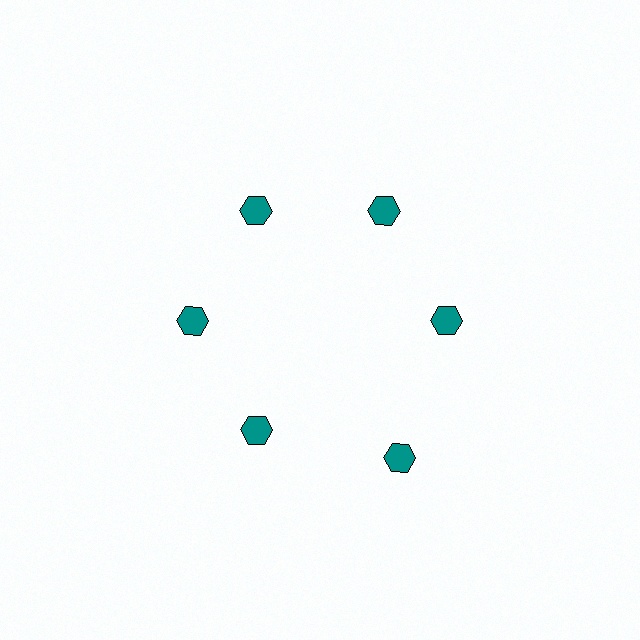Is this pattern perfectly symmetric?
No. The 6 teal hexagons are arranged in a ring, but one element near the 5 o'clock position is pushed outward from the center, breaking the 6-fold rotational symmetry.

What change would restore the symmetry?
The symmetry would be restored by moving it inward, back onto the ring so that all 6 hexagons sit at equal angles and equal distance from the center.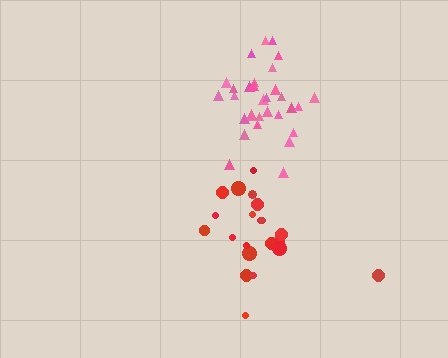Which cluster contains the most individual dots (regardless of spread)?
Pink (32).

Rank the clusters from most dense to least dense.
pink, red.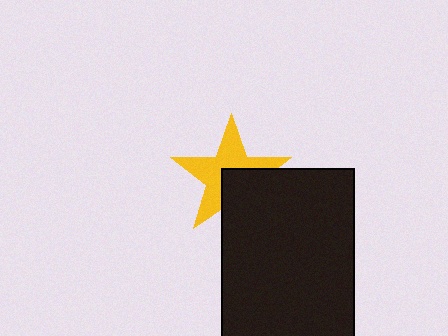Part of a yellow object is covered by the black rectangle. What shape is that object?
It is a star.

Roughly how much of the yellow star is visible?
About half of it is visible (roughly 61%).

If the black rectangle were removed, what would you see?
You would see the complete yellow star.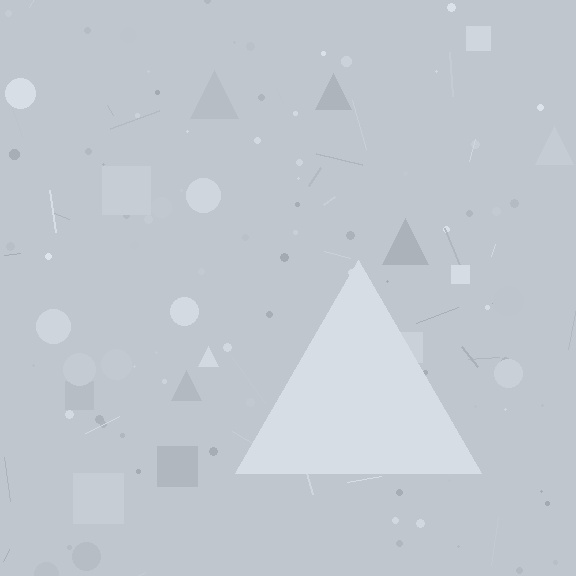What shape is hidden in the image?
A triangle is hidden in the image.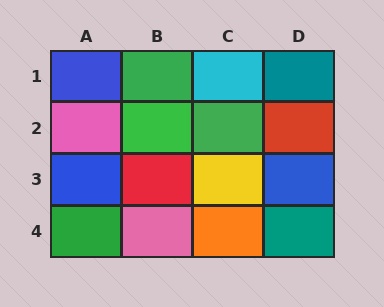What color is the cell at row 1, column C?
Cyan.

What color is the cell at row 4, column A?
Green.